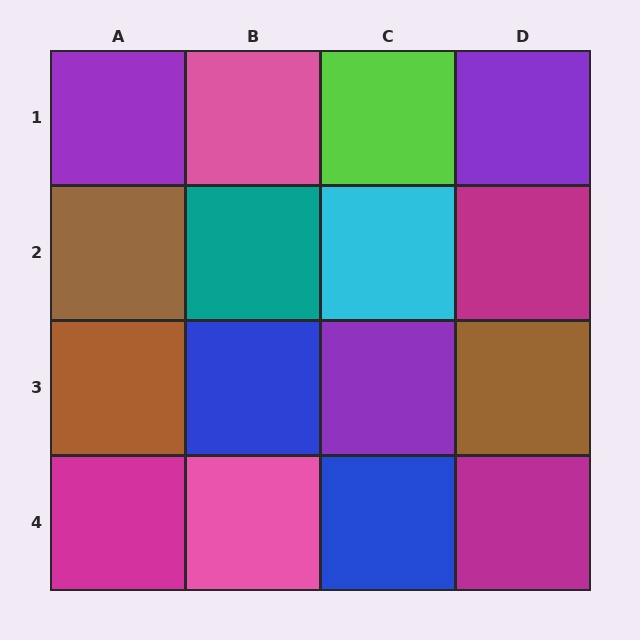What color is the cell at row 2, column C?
Cyan.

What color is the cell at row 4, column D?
Magenta.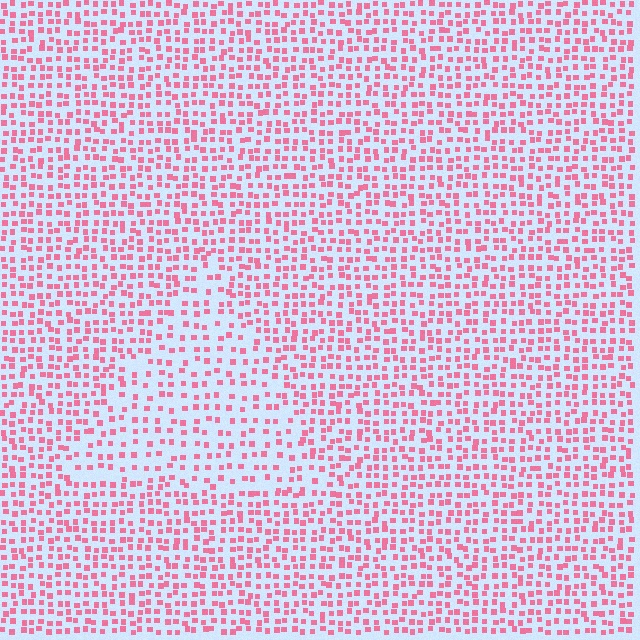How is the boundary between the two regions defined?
The boundary is defined by a change in element density (approximately 1.7x ratio). All elements are the same color, size, and shape.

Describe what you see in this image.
The image contains small pink elements arranged at two different densities. A triangle-shaped region is visible where the elements are less densely packed than the surrounding area.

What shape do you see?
I see a triangle.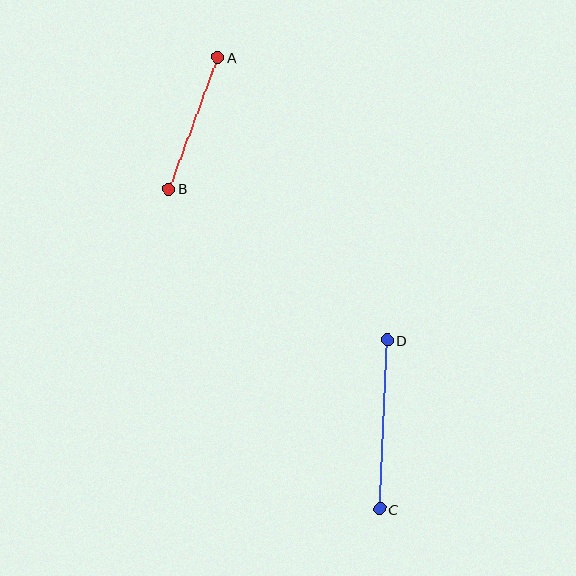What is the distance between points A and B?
The distance is approximately 140 pixels.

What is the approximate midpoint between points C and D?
The midpoint is at approximately (383, 424) pixels.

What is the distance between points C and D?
The distance is approximately 169 pixels.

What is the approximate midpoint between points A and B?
The midpoint is at approximately (193, 123) pixels.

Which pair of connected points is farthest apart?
Points C and D are farthest apart.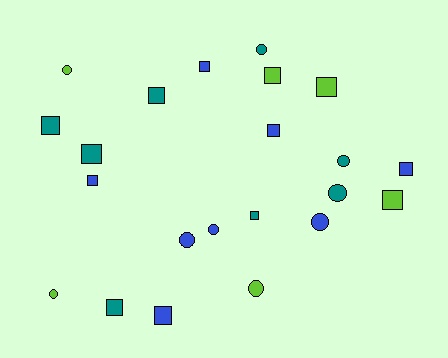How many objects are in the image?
There are 22 objects.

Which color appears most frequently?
Blue, with 8 objects.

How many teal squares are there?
There are 5 teal squares.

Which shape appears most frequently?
Square, with 13 objects.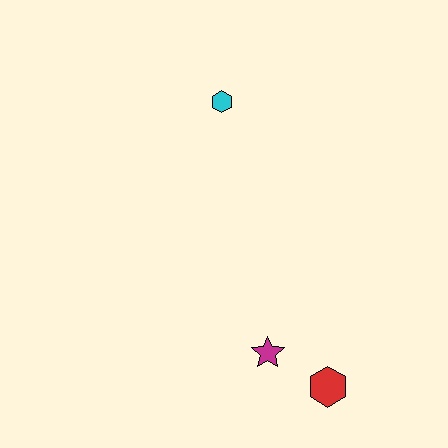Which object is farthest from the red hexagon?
The cyan hexagon is farthest from the red hexagon.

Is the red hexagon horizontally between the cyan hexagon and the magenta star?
No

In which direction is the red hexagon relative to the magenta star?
The red hexagon is to the right of the magenta star.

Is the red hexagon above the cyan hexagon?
No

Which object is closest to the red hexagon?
The magenta star is closest to the red hexagon.